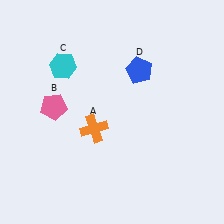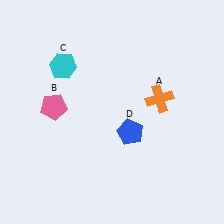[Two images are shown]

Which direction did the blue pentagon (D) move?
The blue pentagon (D) moved down.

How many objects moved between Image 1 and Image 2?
2 objects moved between the two images.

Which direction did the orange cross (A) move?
The orange cross (A) moved right.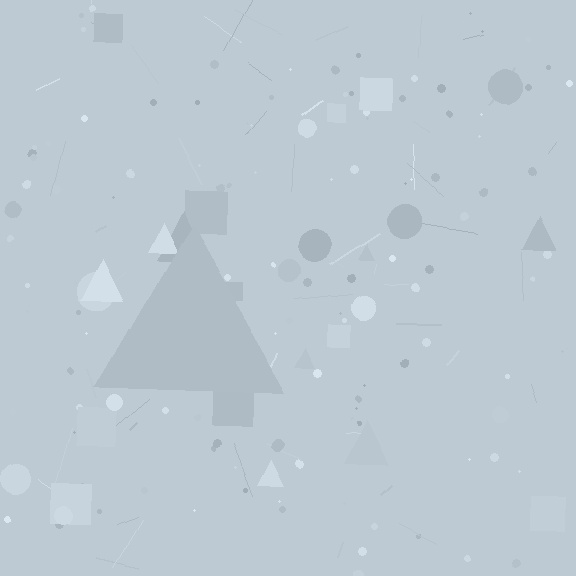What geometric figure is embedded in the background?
A triangle is embedded in the background.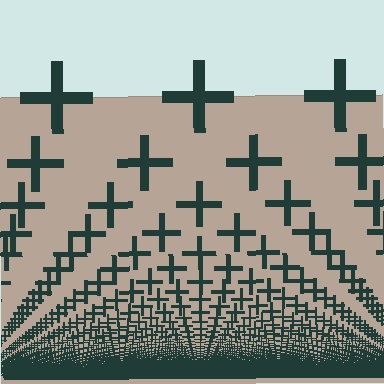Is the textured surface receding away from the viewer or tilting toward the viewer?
The surface appears to tilt toward the viewer. Texture elements get larger and sparser toward the top.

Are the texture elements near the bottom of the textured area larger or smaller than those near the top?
Smaller. The gradient is inverted — elements near the bottom are smaller and denser.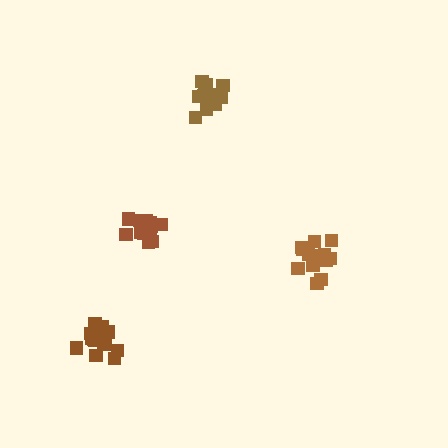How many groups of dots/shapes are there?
There are 4 groups.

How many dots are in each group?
Group 1: 16 dots, Group 2: 14 dots, Group 3: 15 dots, Group 4: 14 dots (59 total).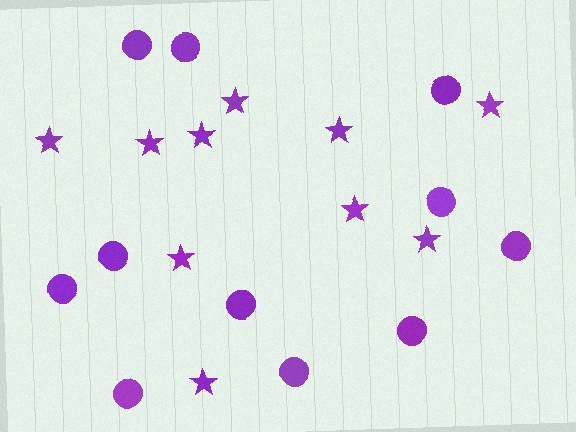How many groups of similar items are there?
There are 2 groups: one group of circles (11) and one group of stars (10).